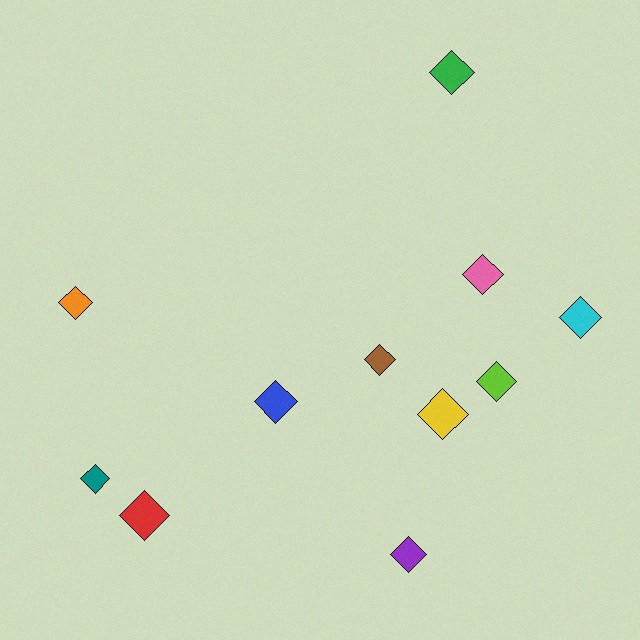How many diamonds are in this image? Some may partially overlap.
There are 11 diamonds.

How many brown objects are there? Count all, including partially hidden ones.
There is 1 brown object.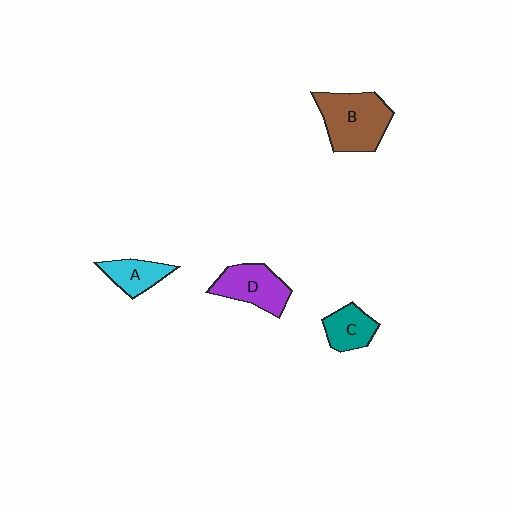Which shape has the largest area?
Shape B (brown).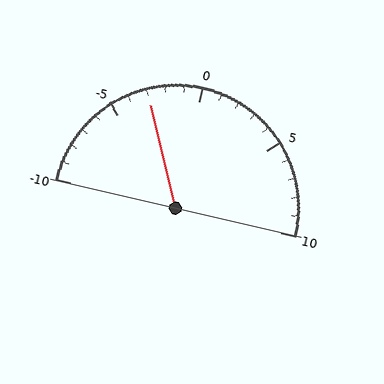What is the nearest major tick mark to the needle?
The nearest major tick mark is -5.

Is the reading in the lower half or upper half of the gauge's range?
The reading is in the lower half of the range (-10 to 10).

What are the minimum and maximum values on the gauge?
The gauge ranges from -10 to 10.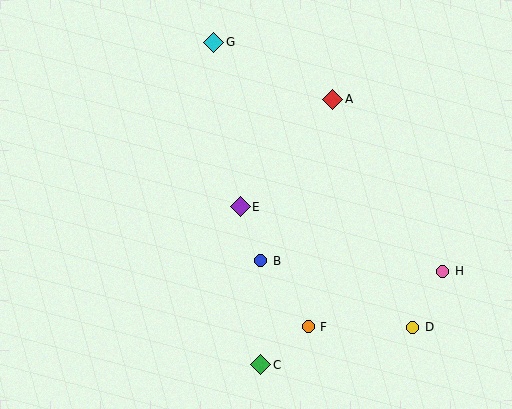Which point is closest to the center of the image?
Point E at (240, 207) is closest to the center.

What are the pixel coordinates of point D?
Point D is at (413, 327).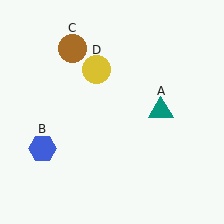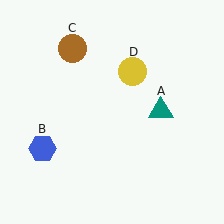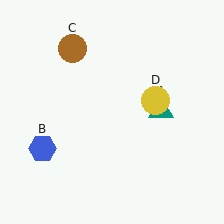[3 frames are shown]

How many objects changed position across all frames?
1 object changed position: yellow circle (object D).